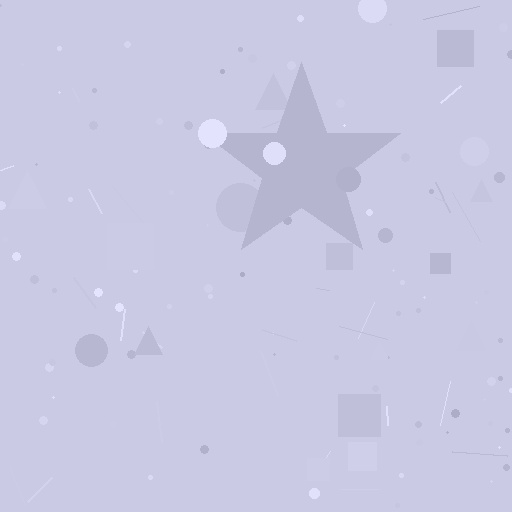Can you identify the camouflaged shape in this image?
The camouflaged shape is a star.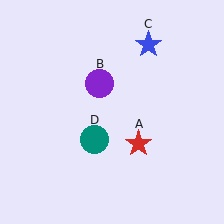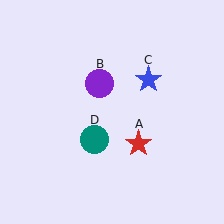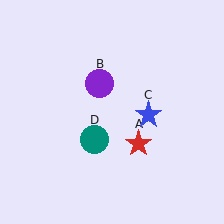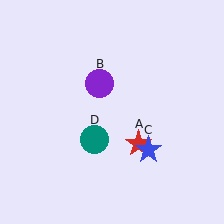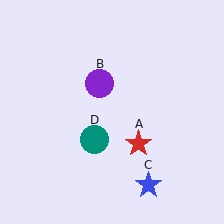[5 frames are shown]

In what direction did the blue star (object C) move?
The blue star (object C) moved down.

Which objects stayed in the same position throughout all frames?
Red star (object A) and purple circle (object B) and teal circle (object D) remained stationary.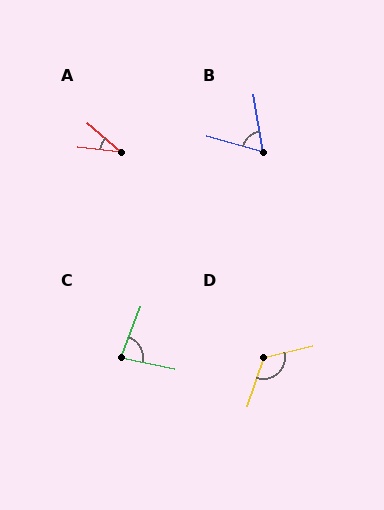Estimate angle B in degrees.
Approximately 65 degrees.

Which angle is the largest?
D, at approximately 122 degrees.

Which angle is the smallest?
A, at approximately 34 degrees.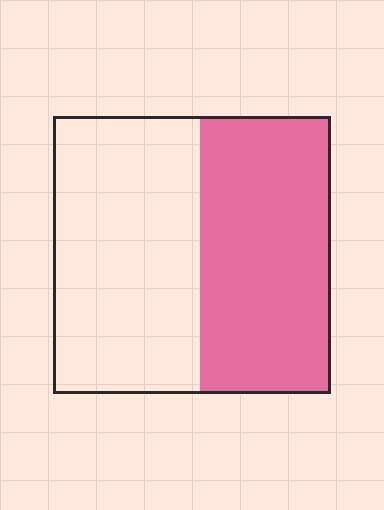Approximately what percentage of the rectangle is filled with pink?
Approximately 45%.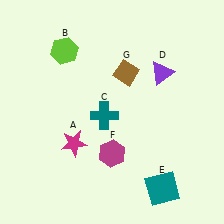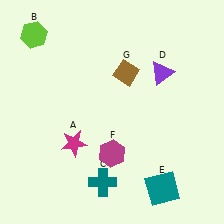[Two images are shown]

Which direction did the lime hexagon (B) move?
The lime hexagon (B) moved left.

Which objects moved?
The objects that moved are: the lime hexagon (B), the teal cross (C).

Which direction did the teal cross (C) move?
The teal cross (C) moved down.